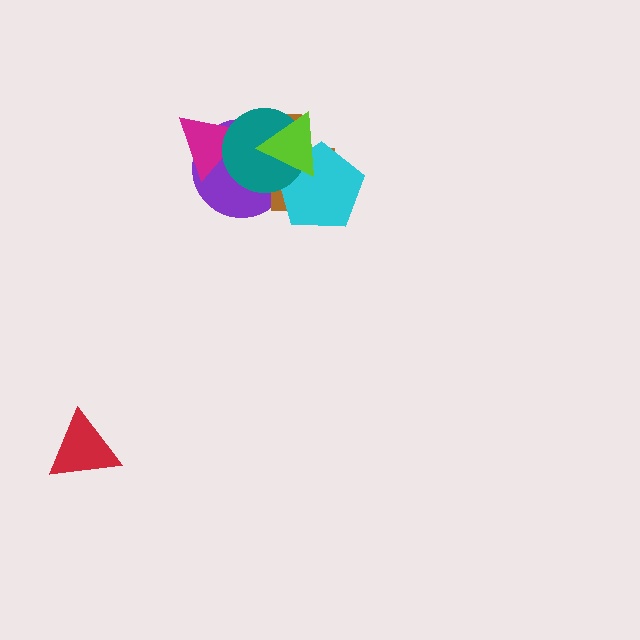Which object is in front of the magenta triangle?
The teal circle is in front of the magenta triangle.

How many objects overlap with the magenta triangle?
2 objects overlap with the magenta triangle.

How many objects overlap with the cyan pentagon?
4 objects overlap with the cyan pentagon.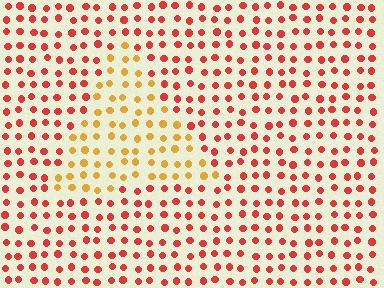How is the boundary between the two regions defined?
The boundary is defined purely by a slight shift in hue (about 41 degrees). Spacing, size, and orientation are identical on both sides.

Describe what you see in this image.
The image is filled with small red elements in a uniform arrangement. A triangle-shaped region is visible where the elements are tinted to a slightly different hue, forming a subtle color boundary.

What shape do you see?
I see a triangle.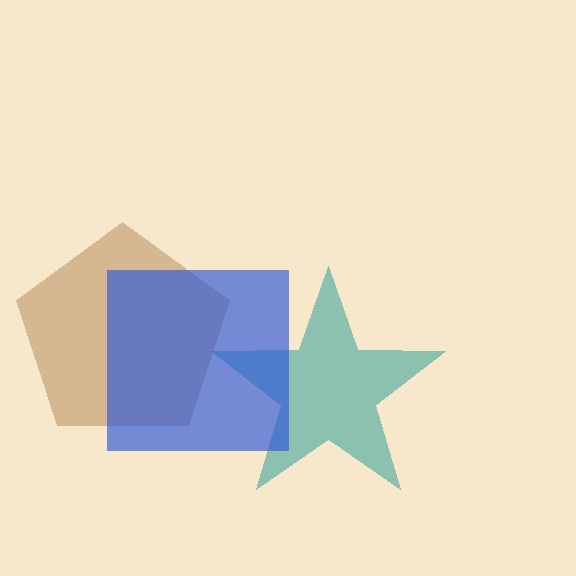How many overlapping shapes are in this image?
There are 3 overlapping shapes in the image.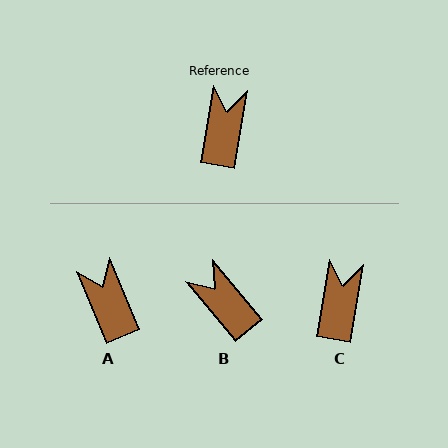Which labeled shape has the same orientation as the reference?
C.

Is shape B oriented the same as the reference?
No, it is off by about 49 degrees.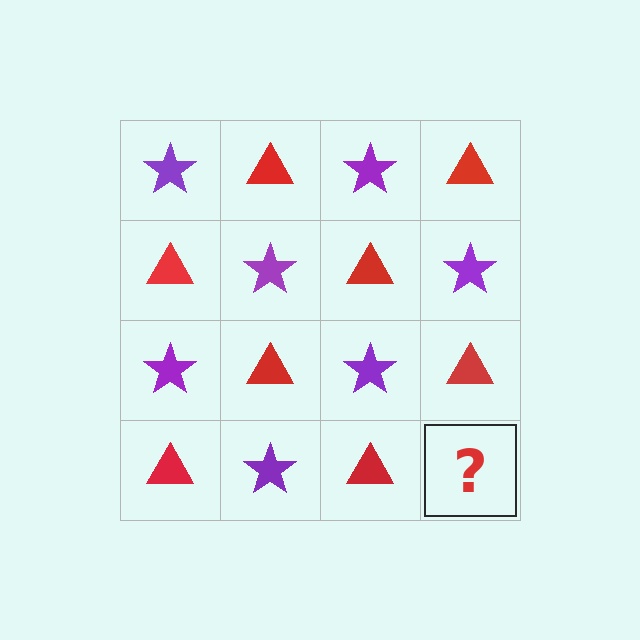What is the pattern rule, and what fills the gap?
The rule is that it alternates purple star and red triangle in a checkerboard pattern. The gap should be filled with a purple star.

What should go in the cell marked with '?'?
The missing cell should contain a purple star.